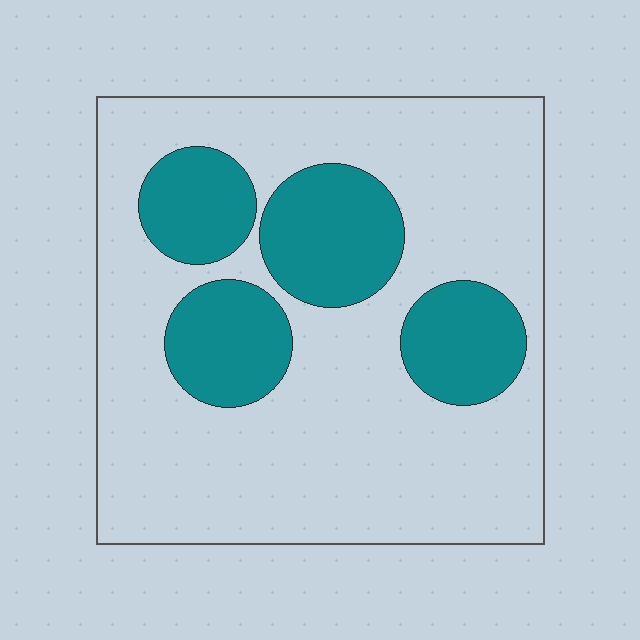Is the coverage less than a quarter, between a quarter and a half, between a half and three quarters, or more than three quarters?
Between a quarter and a half.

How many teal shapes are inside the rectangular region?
4.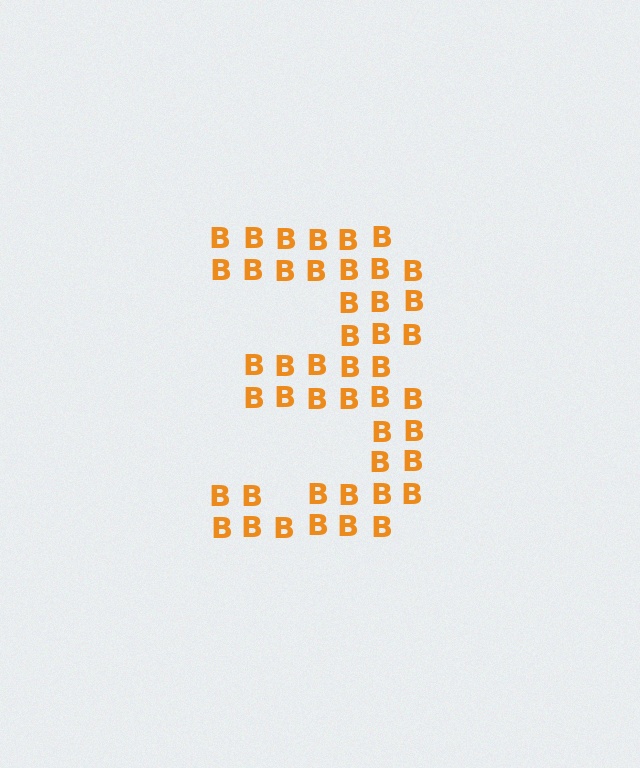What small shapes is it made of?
It is made of small letter B's.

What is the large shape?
The large shape is the digit 3.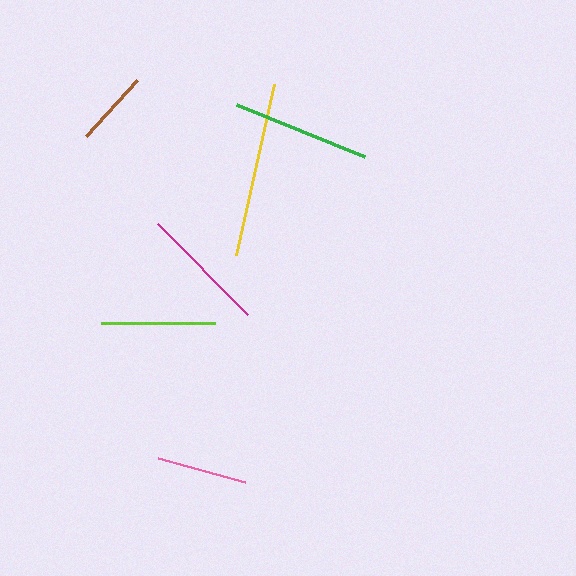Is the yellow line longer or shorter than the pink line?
The yellow line is longer than the pink line.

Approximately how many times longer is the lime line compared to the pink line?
The lime line is approximately 1.3 times the length of the pink line.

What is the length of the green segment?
The green segment is approximately 137 pixels long.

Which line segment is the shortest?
The brown line is the shortest at approximately 75 pixels.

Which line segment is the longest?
The yellow line is the longest at approximately 175 pixels.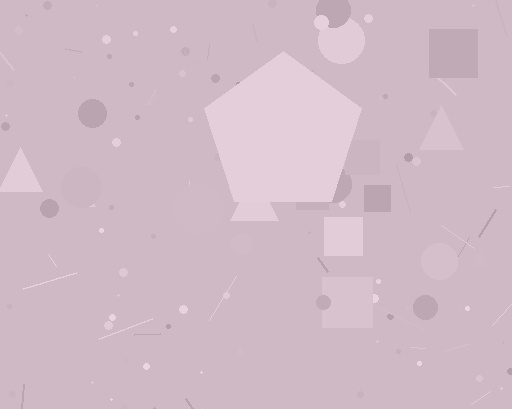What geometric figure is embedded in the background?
A pentagon is embedded in the background.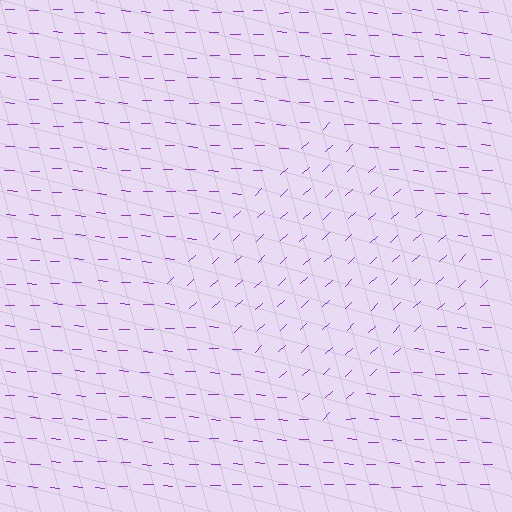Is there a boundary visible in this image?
Yes, there is a texture boundary formed by a change in line orientation.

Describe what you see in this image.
The image is filled with small purple line segments. A diamond region in the image has lines oriented differently from the surrounding lines, creating a visible texture boundary.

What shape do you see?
I see a diamond.